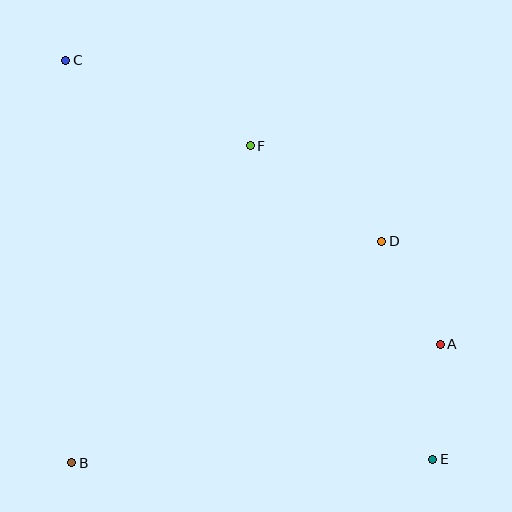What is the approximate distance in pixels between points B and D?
The distance between B and D is approximately 381 pixels.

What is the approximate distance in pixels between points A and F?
The distance between A and F is approximately 275 pixels.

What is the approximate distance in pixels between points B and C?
The distance between B and C is approximately 403 pixels.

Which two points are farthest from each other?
Points C and E are farthest from each other.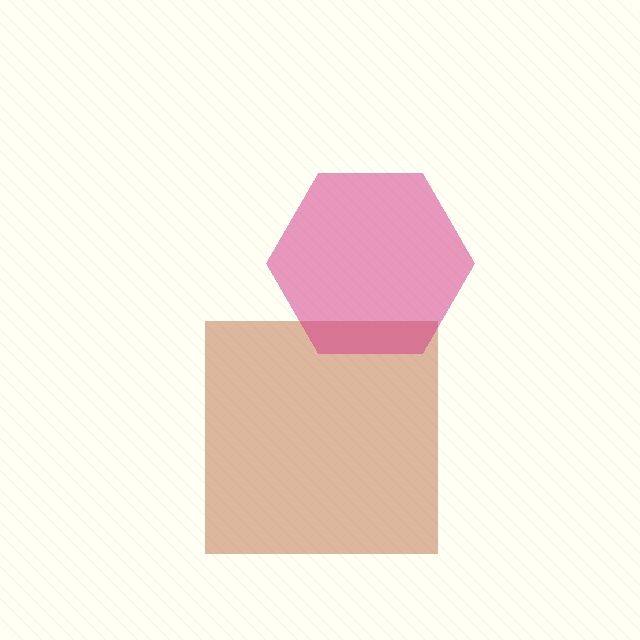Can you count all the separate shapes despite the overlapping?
Yes, there are 2 separate shapes.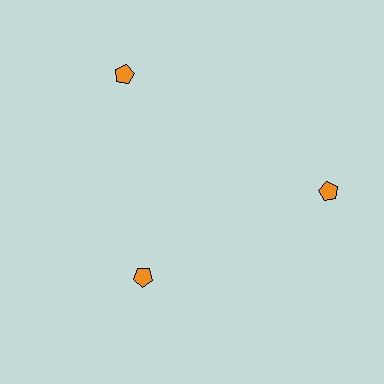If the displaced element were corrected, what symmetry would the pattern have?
It would have 3-fold rotational symmetry — the pattern would map onto itself every 120 degrees.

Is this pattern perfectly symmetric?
No. The 3 orange pentagons are arranged in a ring, but one element near the 7 o'clock position is pulled inward toward the center, breaking the 3-fold rotational symmetry.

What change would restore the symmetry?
The symmetry would be restored by moving it outward, back onto the ring so that all 3 pentagons sit at equal angles and equal distance from the center.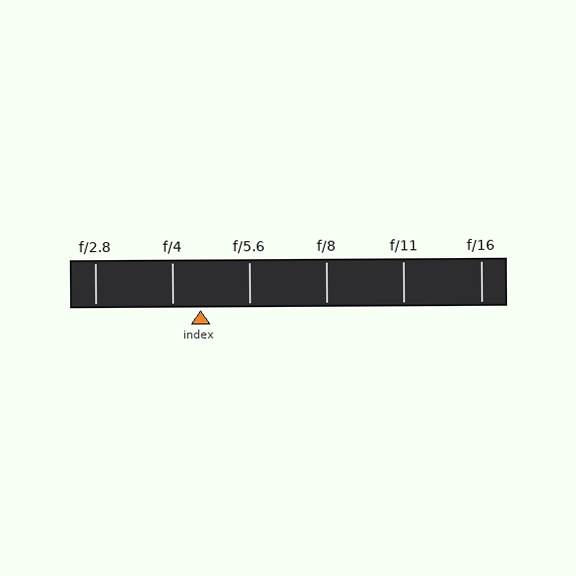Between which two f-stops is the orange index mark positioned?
The index mark is between f/4 and f/5.6.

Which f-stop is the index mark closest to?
The index mark is closest to f/4.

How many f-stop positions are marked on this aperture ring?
There are 6 f-stop positions marked.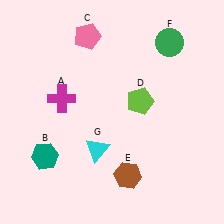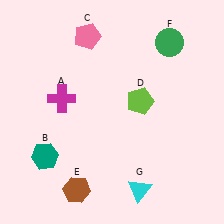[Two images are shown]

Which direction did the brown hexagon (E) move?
The brown hexagon (E) moved left.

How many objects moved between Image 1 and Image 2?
2 objects moved between the two images.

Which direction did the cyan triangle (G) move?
The cyan triangle (G) moved right.